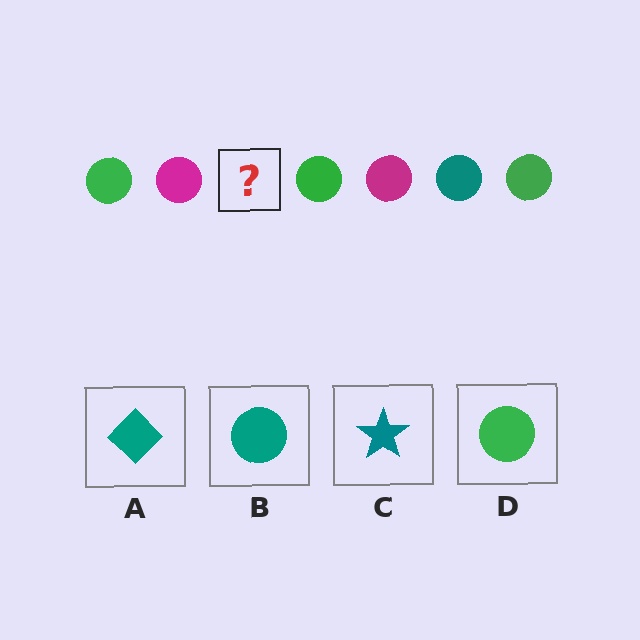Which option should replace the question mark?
Option B.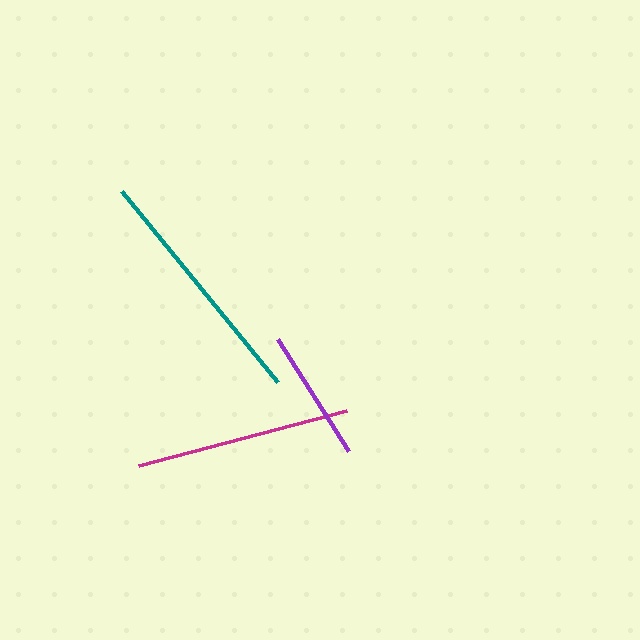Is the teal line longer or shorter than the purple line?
The teal line is longer than the purple line.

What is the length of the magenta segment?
The magenta segment is approximately 215 pixels long.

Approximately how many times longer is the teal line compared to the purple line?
The teal line is approximately 1.9 times the length of the purple line.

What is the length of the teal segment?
The teal segment is approximately 246 pixels long.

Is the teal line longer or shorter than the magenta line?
The teal line is longer than the magenta line.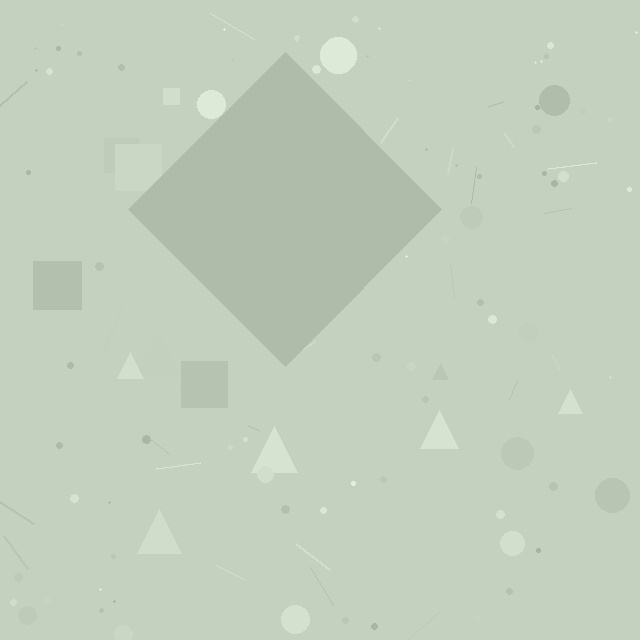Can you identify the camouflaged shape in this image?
The camouflaged shape is a diamond.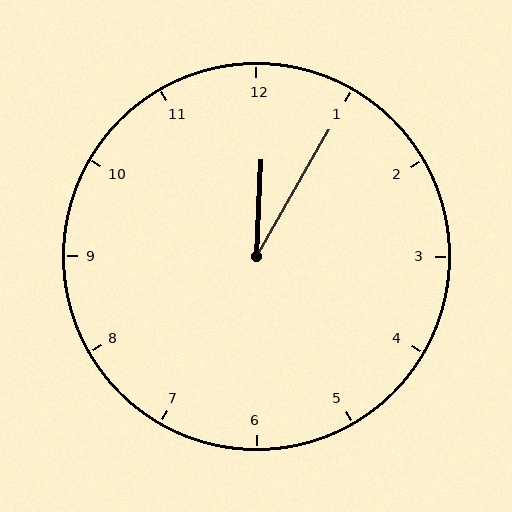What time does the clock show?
12:05.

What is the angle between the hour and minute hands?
Approximately 28 degrees.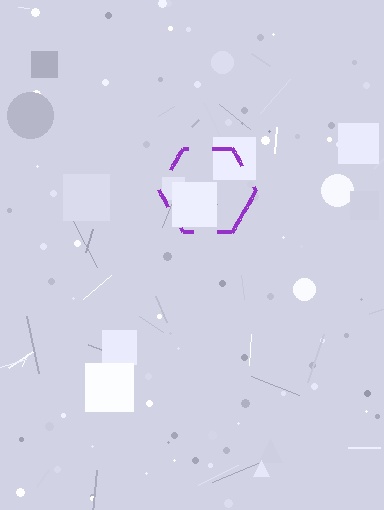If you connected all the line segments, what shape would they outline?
They would outline a hexagon.